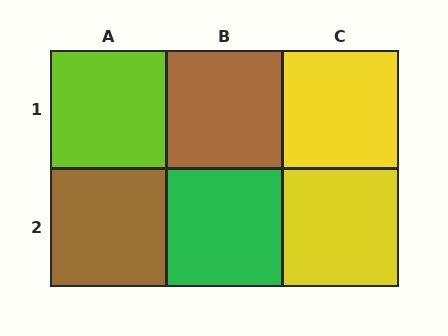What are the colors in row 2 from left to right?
Brown, green, yellow.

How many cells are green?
1 cell is green.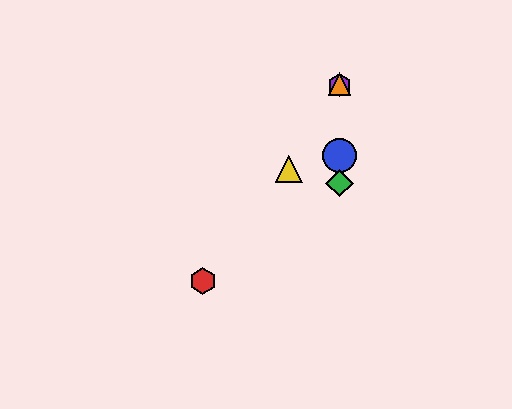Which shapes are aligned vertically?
The blue circle, the green diamond, the purple hexagon, the orange triangle are aligned vertically.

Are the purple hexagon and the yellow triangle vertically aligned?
No, the purple hexagon is at x≈339 and the yellow triangle is at x≈289.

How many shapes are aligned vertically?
4 shapes (the blue circle, the green diamond, the purple hexagon, the orange triangle) are aligned vertically.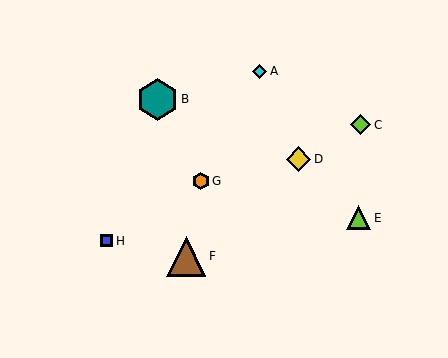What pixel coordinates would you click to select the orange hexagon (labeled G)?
Click at (201, 181) to select the orange hexagon G.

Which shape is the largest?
The teal hexagon (labeled B) is the largest.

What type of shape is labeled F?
Shape F is a brown triangle.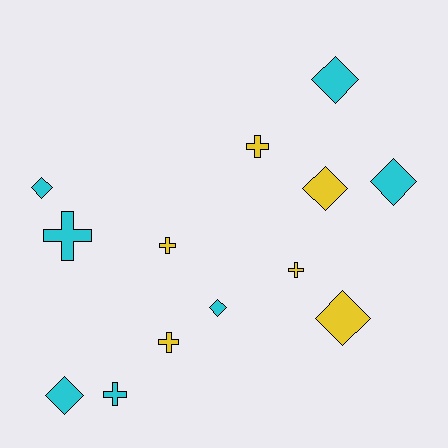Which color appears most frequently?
Cyan, with 7 objects.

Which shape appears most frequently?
Diamond, with 7 objects.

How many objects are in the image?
There are 13 objects.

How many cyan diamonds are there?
There are 5 cyan diamonds.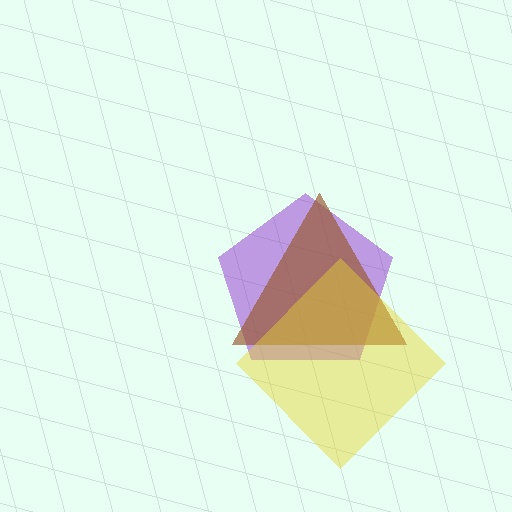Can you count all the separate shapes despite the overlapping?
Yes, there are 3 separate shapes.